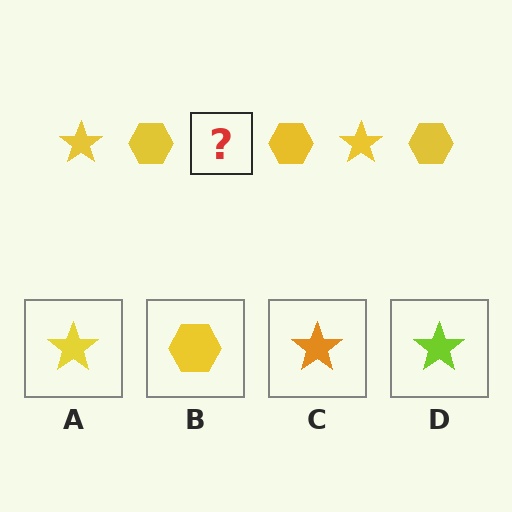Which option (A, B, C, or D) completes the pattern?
A.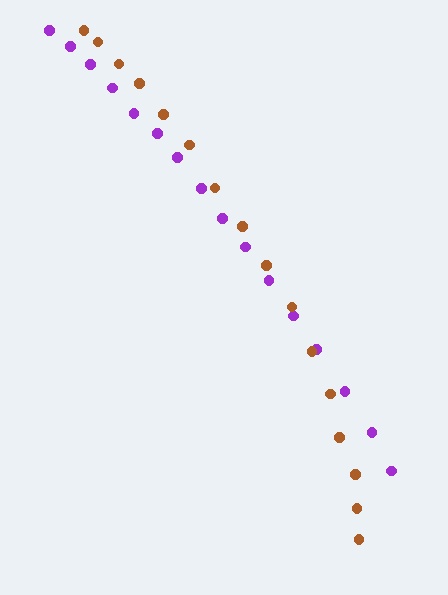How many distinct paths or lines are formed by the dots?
There are 2 distinct paths.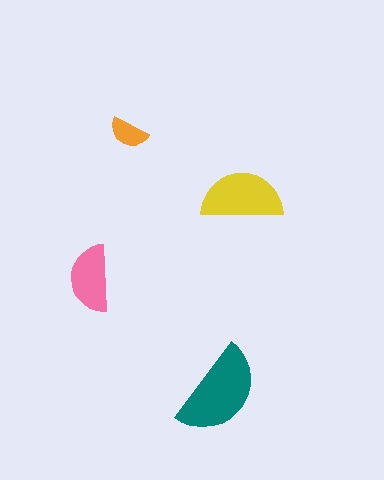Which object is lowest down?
The teal semicircle is bottommost.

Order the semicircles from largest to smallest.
the teal one, the yellow one, the pink one, the orange one.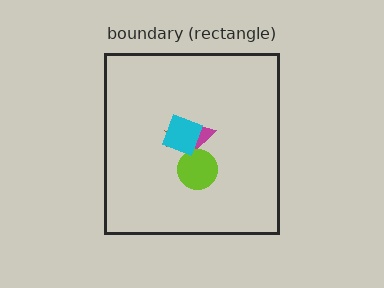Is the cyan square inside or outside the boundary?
Inside.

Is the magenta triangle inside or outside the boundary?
Inside.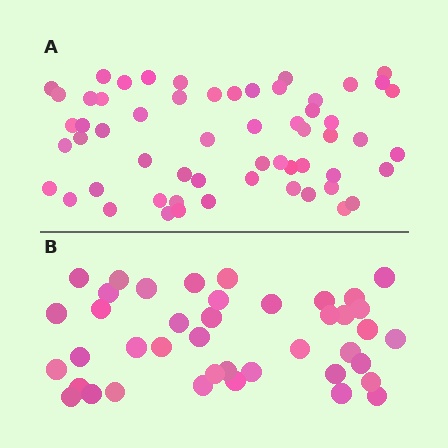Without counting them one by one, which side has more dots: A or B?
Region A (the top region) has more dots.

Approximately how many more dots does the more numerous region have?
Region A has approximately 15 more dots than region B.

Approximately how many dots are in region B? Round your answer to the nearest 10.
About 40 dots. (The exact count is 41, which rounds to 40.)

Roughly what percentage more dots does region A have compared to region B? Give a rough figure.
About 40% more.